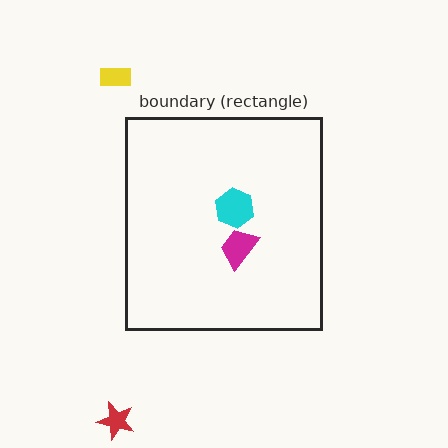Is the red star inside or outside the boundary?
Outside.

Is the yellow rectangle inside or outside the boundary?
Outside.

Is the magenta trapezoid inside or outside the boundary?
Inside.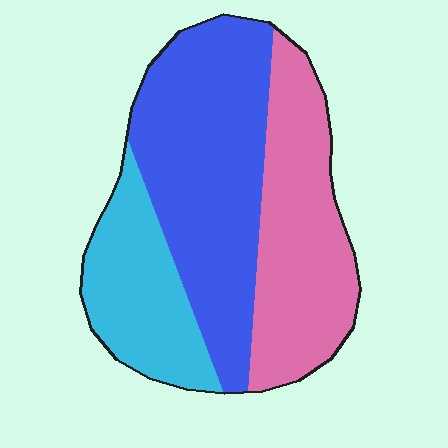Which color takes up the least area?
Cyan, at roughly 20%.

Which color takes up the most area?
Blue, at roughly 45%.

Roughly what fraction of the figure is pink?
Pink covers around 35% of the figure.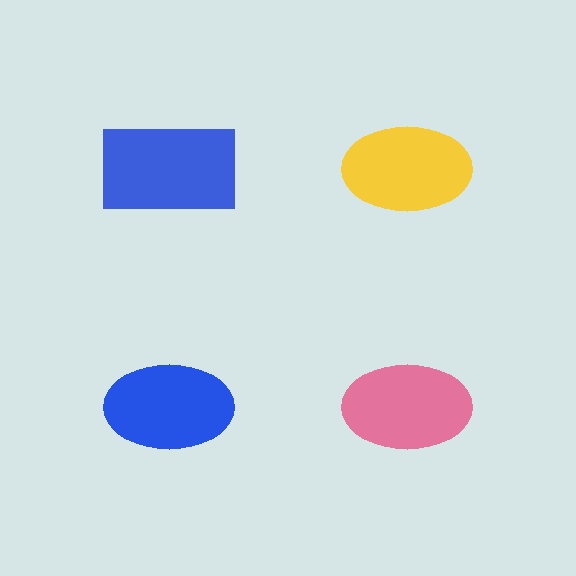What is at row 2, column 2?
A pink ellipse.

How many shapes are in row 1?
2 shapes.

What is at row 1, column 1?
A blue rectangle.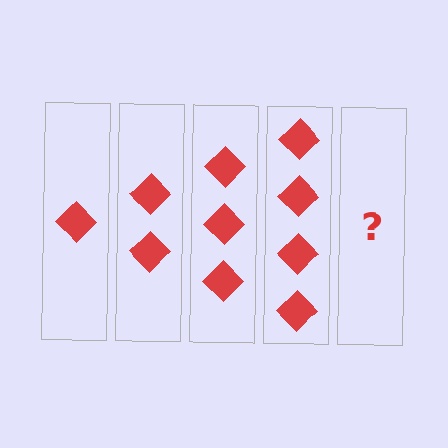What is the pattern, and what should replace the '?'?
The pattern is that each step adds one more diamond. The '?' should be 5 diamonds.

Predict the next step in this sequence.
The next step is 5 diamonds.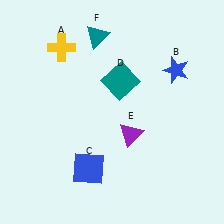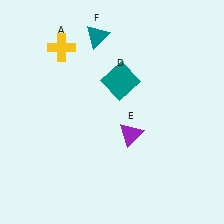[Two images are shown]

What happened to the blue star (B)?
The blue star (B) was removed in Image 2. It was in the top-right area of Image 1.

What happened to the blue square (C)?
The blue square (C) was removed in Image 2. It was in the bottom-left area of Image 1.